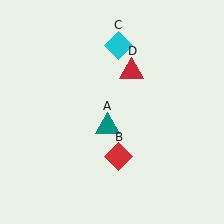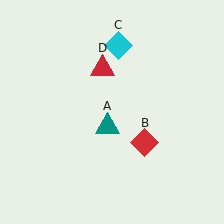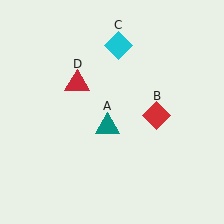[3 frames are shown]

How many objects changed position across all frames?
2 objects changed position: red diamond (object B), red triangle (object D).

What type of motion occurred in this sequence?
The red diamond (object B), red triangle (object D) rotated counterclockwise around the center of the scene.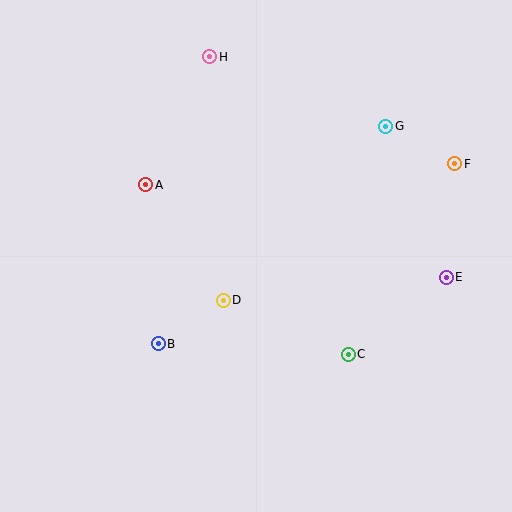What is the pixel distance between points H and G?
The distance between H and G is 189 pixels.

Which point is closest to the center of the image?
Point D at (223, 300) is closest to the center.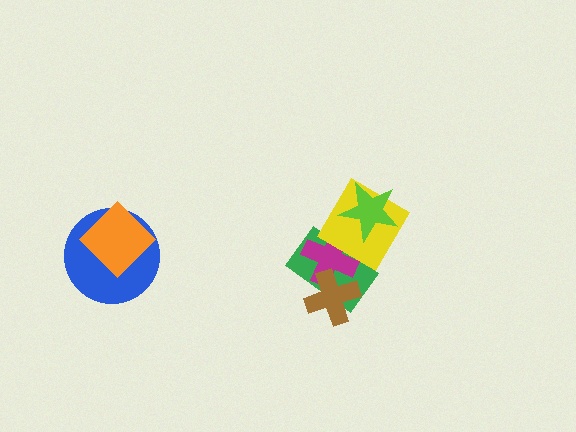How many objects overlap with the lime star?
1 object overlaps with the lime star.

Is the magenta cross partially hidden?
Yes, it is partially covered by another shape.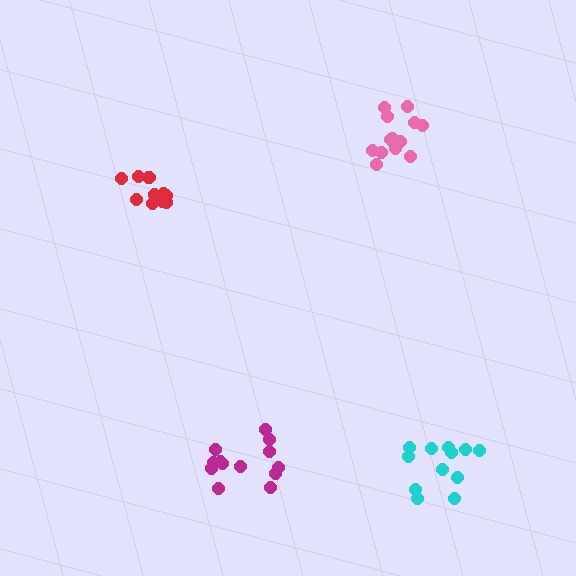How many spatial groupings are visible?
There are 4 spatial groupings.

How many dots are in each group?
Group 1: 13 dots, Group 2: 11 dots, Group 3: 12 dots, Group 4: 13 dots (49 total).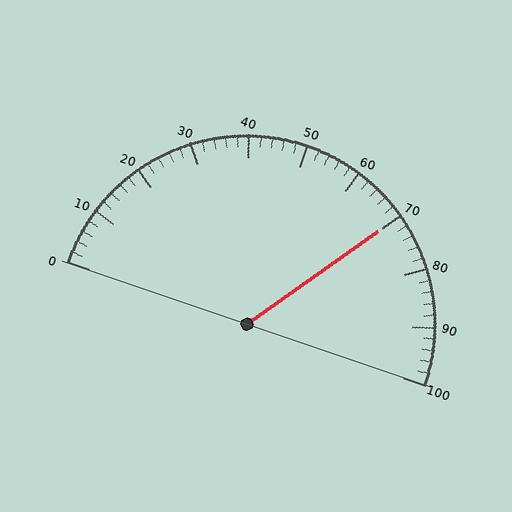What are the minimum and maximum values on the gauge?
The gauge ranges from 0 to 100.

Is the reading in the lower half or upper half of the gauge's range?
The reading is in the upper half of the range (0 to 100).